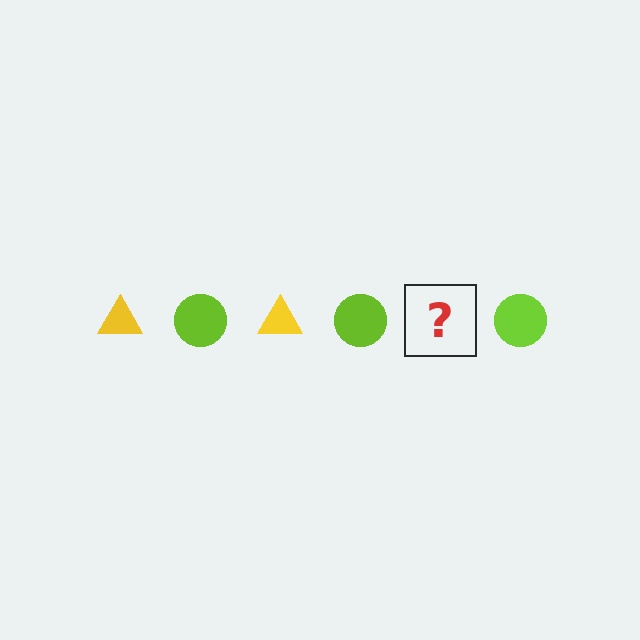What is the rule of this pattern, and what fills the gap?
The rule is that the pattern alternates between yellow triangle and lime circle. The gap should be filled with a yellow triangle.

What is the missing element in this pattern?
The missing element is a yellow triangle.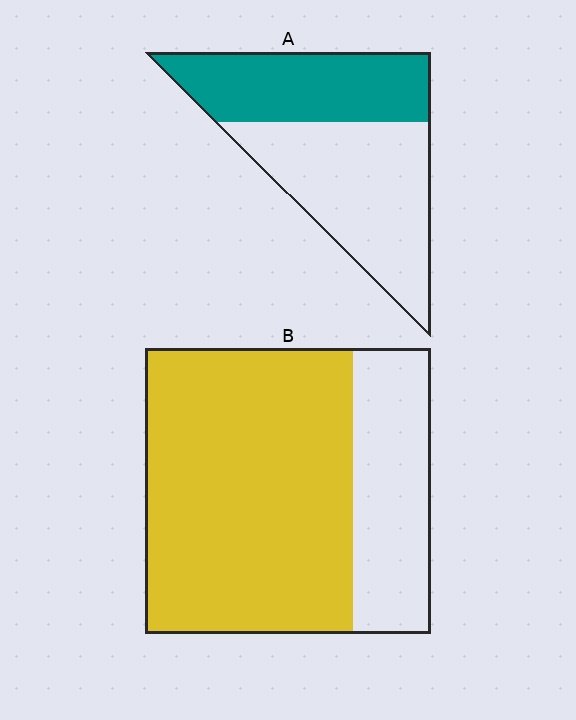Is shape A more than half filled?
No.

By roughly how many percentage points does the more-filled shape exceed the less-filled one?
By roughly 30 percentage points (B over A).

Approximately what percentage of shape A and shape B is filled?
A is approximately 45% and B is approximately 75%.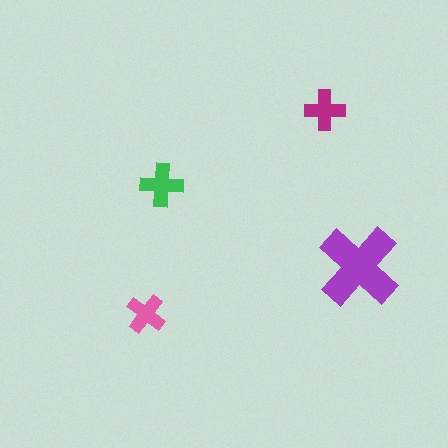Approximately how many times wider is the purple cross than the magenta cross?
About 2 times wider.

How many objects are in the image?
There are 4 objects in the image.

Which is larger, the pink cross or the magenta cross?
The magenta one.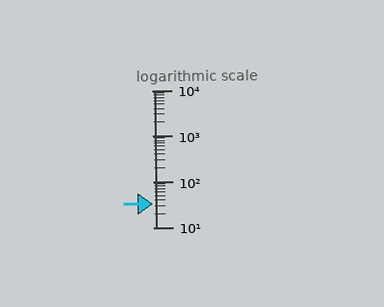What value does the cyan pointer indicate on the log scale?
The pointer indicates approximately 33.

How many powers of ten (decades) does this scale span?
The scale spans 3 decades, from 10 to 10000.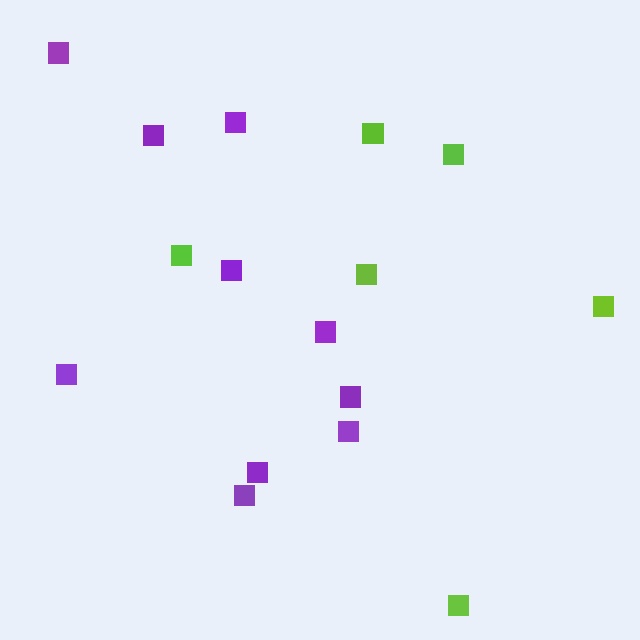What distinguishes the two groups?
There are 2 groups: one group of lime squares (6) and one group of purple squares (10).